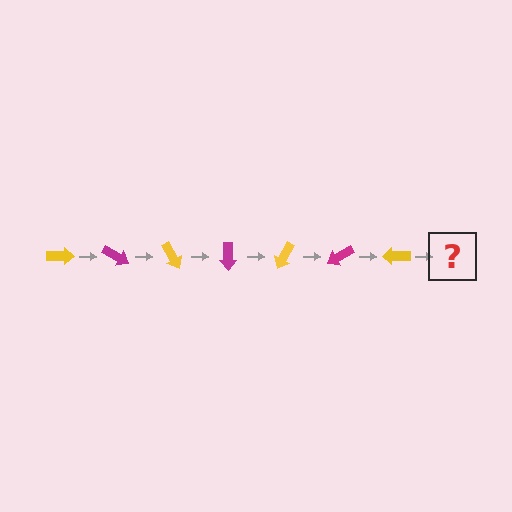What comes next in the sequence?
The next element should be a magenta arrow, rotated 210 degrees from the start.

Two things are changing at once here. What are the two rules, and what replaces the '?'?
The two rules are that it rotates 30 degrees each step and the color cycles through yellow and magenta. The '?' should be a magenta arrow, rotated 210 degrees from the start.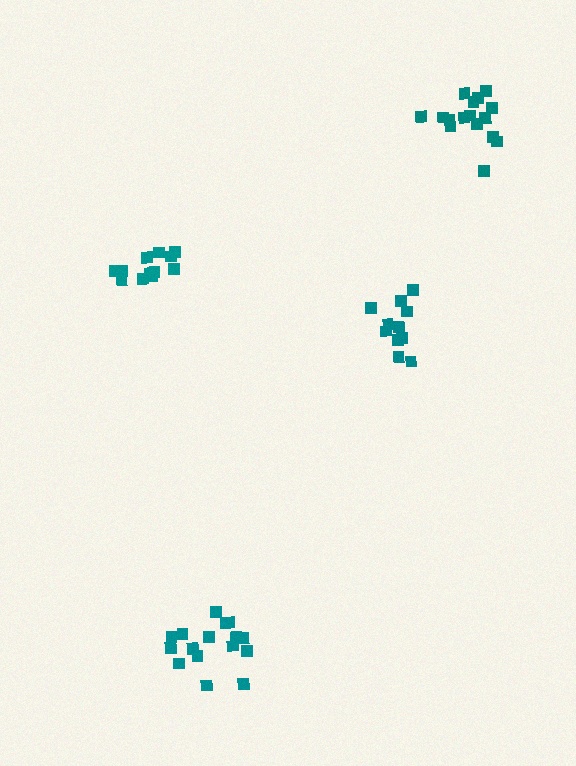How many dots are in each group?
Group 1: 16 dots, Group 2: 12 dots, Group 3: 11 dots, Group 4: 16 dots (55 total).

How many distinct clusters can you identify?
There are 4 distinct clusters.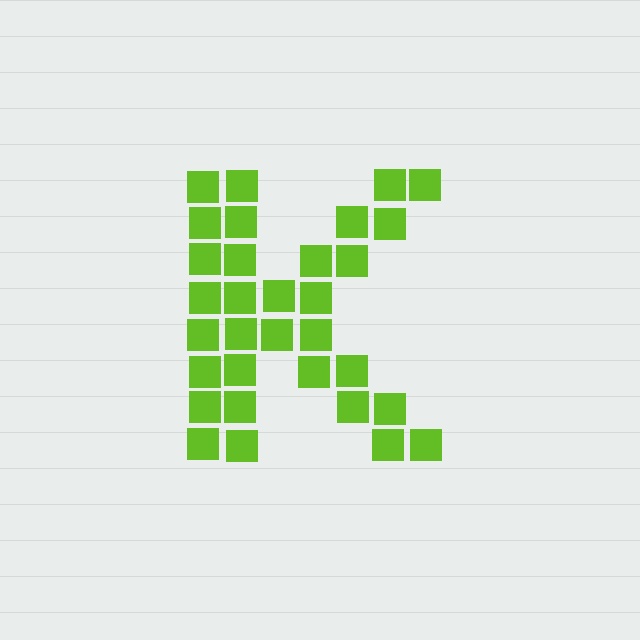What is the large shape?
The large shape is the letter K.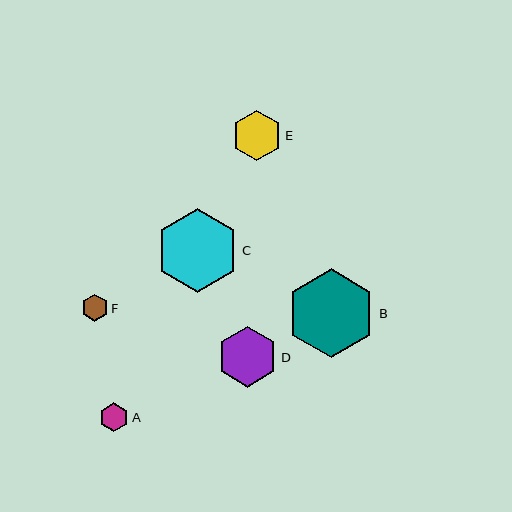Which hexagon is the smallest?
Hexagon F is the smallest with a size of approximately 27 pixels.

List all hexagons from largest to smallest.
From largest to smallest: B, C, D, E, A, F.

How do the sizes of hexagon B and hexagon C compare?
Hexagon B and hexagon C are approximately the same size.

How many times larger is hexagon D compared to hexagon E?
Hexagon D is approximately 1.2 times the size of hexagon E.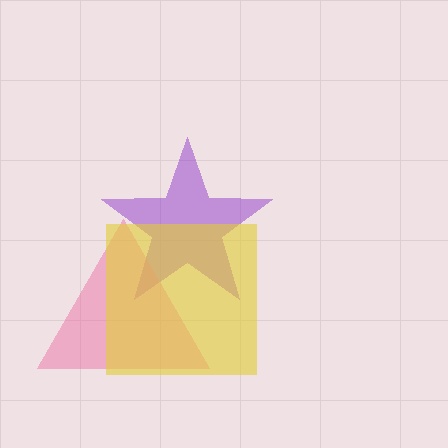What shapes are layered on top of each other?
The layered shapes are: a purple star, a pink triangle, a yellow square.